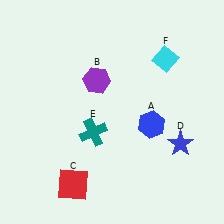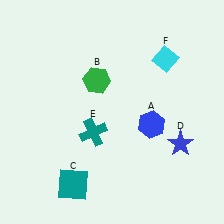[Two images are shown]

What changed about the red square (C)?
In Image 1, C is red. In Image 2, it changed to teal.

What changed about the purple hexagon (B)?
In Image 1, B is purple. In Image 2, it changed to green.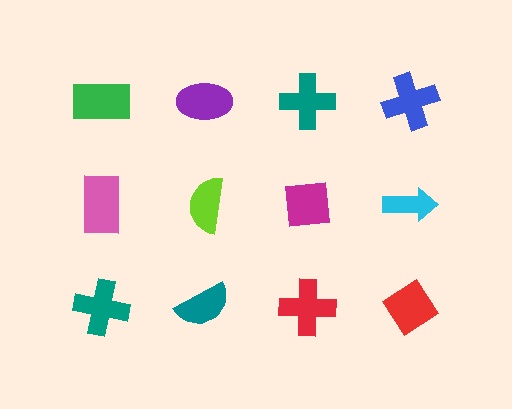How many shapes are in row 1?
4 shapes.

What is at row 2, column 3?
A magenta square.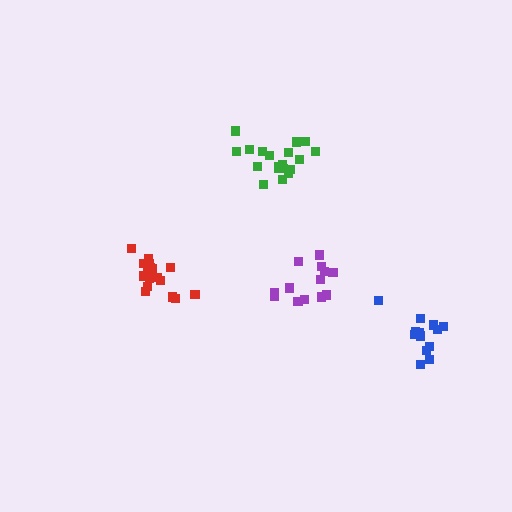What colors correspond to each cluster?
The clusters are colored: purple, green, red, blue.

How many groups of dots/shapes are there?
There are 4 groups.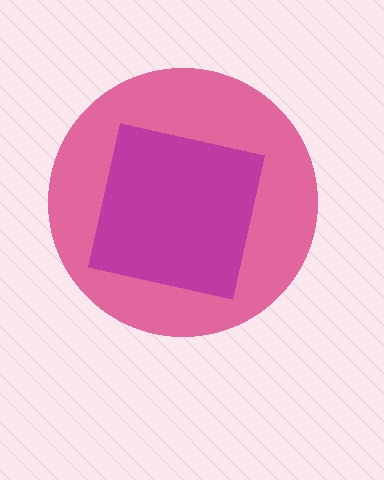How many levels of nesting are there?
2.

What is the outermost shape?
The pink circle.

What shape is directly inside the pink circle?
The magenta square.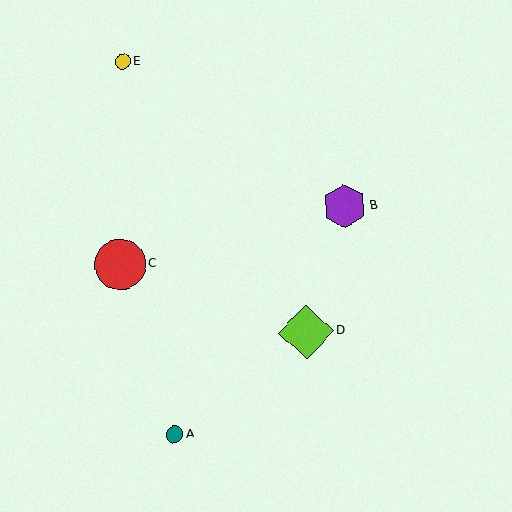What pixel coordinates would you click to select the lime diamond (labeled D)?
Click at (306, 332) to select the lime diamond D.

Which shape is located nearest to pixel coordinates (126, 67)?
The yellow circle (labeled E) at (123, 61) is nearest to that location.